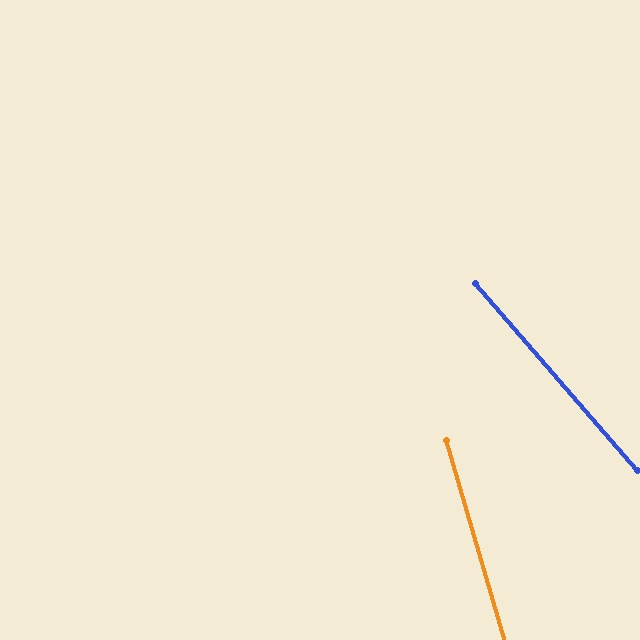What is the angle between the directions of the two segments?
Approximately 25 degrees.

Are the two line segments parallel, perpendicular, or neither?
Neither parallel nor perpendicular — they differ by about 25°.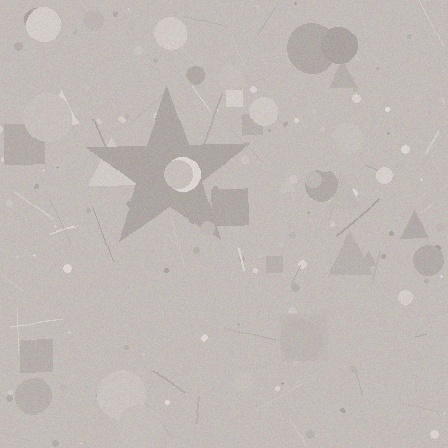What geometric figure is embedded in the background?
A star is embedded in the background.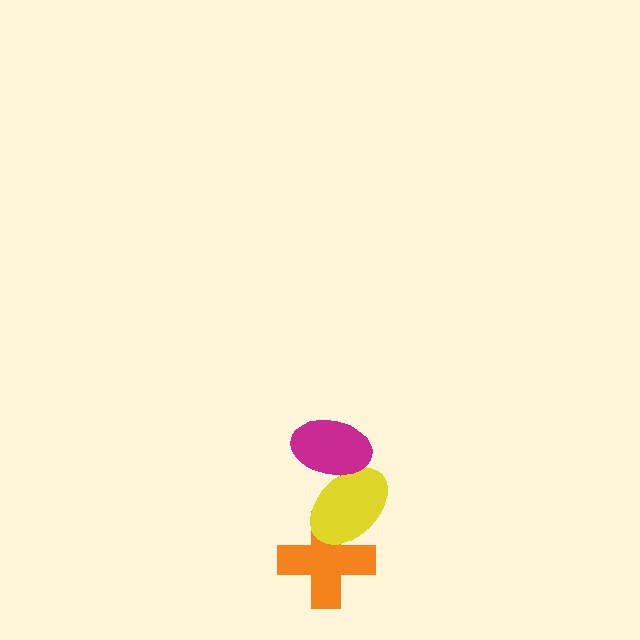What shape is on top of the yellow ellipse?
The magenta ellipse is on top of the yellow ellipse.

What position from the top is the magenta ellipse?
The magenta ellipse is 1st from the top.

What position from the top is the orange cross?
The orange cross is 3rd from the top.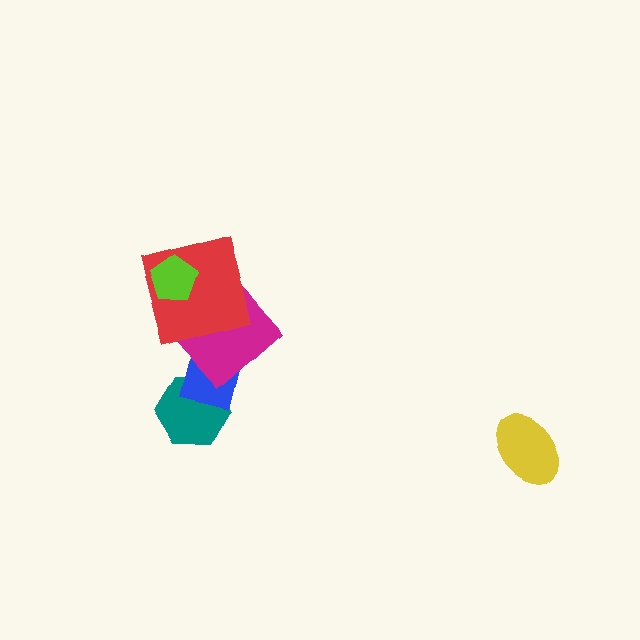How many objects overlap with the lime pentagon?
1 object overlaps with the lime pentagon.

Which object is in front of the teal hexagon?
The blue square is in front of the teal hexagon.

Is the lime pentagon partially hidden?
No, no other shape covers it.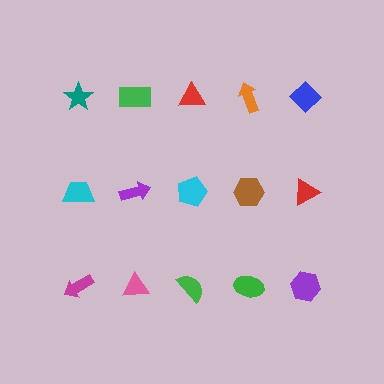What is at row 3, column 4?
A green ellipse.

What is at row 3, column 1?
A magenta arrow.